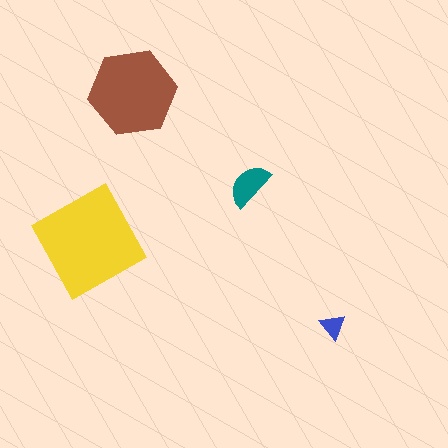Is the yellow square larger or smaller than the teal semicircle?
Larger.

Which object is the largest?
The yellow square.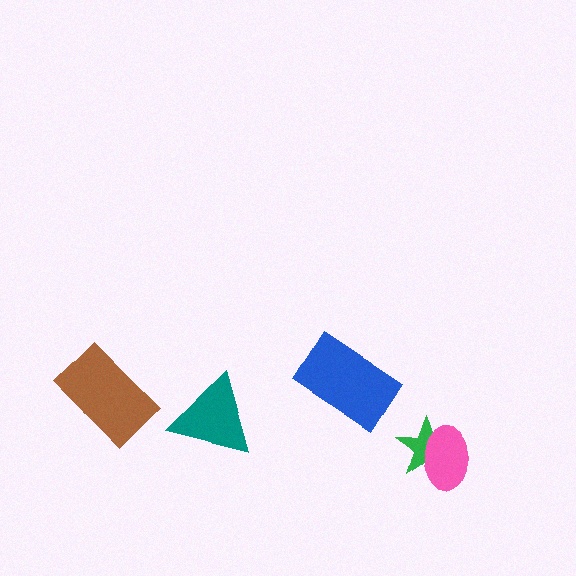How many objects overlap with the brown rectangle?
0 objects overlap with the brown rectangle.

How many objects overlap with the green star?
1 object overlaps with the green star.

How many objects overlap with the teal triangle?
0 objects overlap with the teal triangle.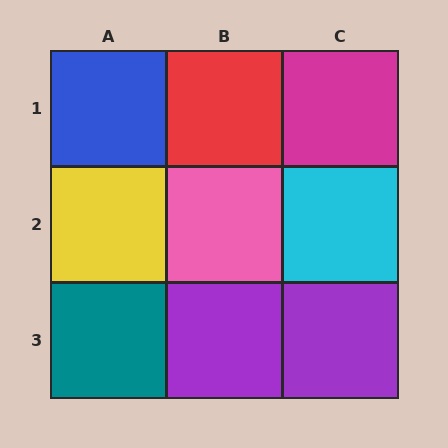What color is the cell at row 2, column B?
Pink.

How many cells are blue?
1 cell is blue.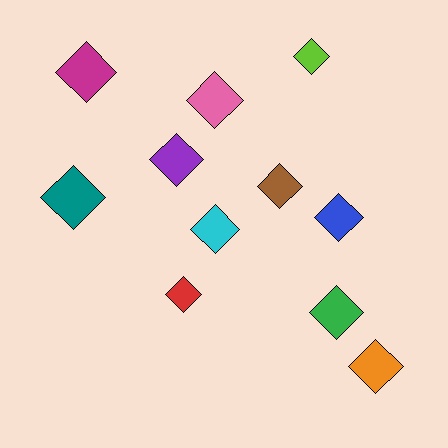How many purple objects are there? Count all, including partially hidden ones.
There is 1 purple object.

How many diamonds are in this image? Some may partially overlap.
There are 11 diamonds.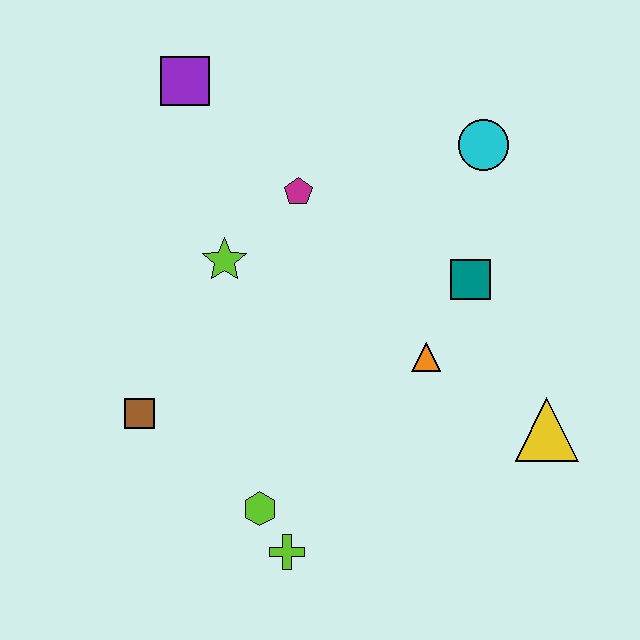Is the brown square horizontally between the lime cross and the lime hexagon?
No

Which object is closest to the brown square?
The lime hexagon is closest to the brown square.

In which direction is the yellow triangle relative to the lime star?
The yellow triangle is to the right of the lime star.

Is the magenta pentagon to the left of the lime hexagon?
No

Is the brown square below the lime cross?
No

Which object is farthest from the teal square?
The brown square is farthest from the teal square.